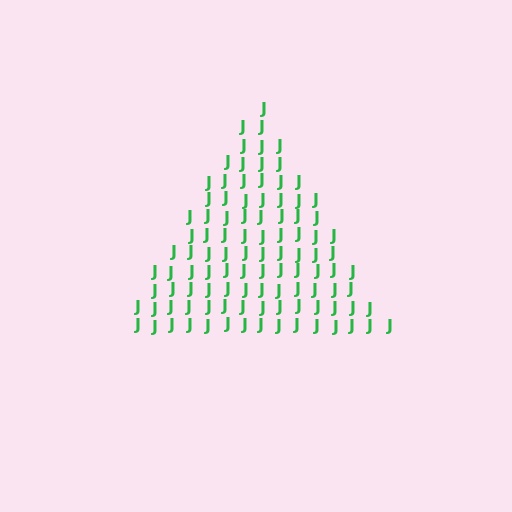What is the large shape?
The large shape is a triangle.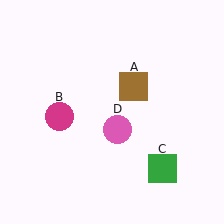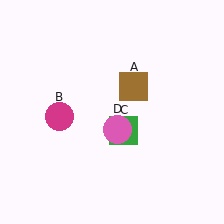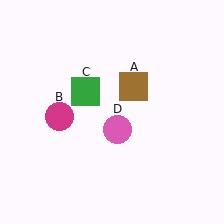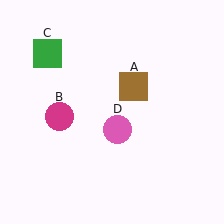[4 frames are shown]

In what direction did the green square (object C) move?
The green square (object C) moved up and to the left.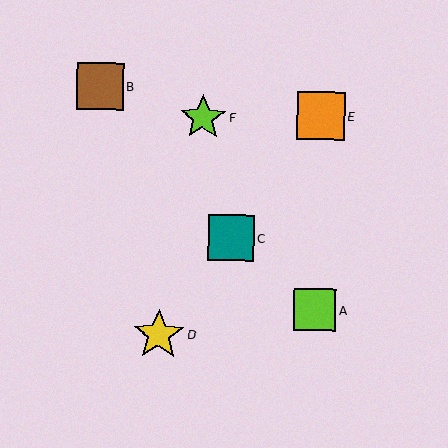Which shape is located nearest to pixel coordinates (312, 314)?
The lime square (labeled A) at (315, 310) is nearest to that location.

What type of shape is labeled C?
Shape C is a teal square.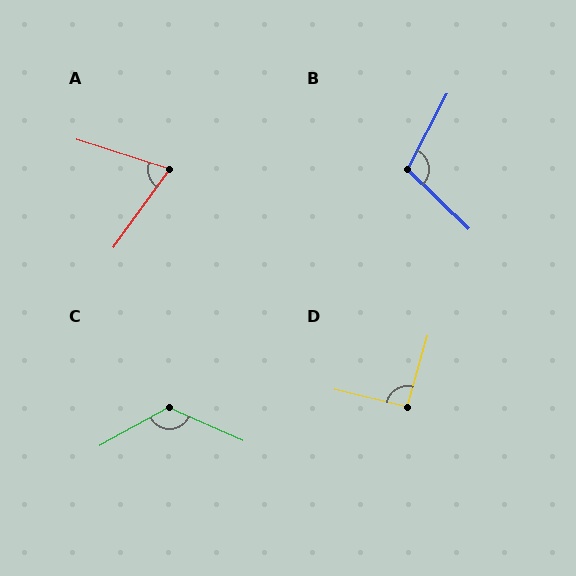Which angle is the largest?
C, at approximately 127 degrees.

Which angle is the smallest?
A, at approximately 72 degrees.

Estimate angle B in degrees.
Approximately 106 degrees.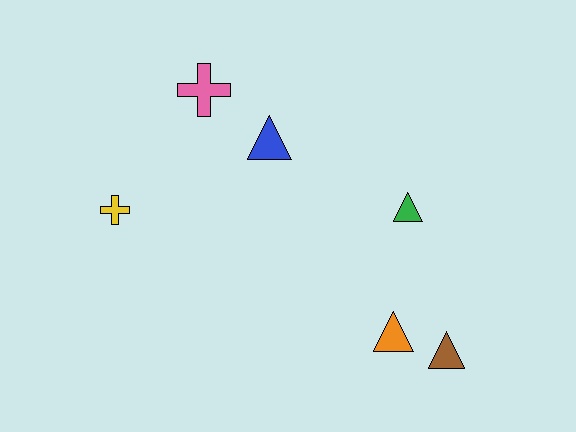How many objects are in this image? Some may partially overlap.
There are 6 objects.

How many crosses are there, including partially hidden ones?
There are 2 crosses.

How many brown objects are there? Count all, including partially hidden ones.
There is 1 brown object.